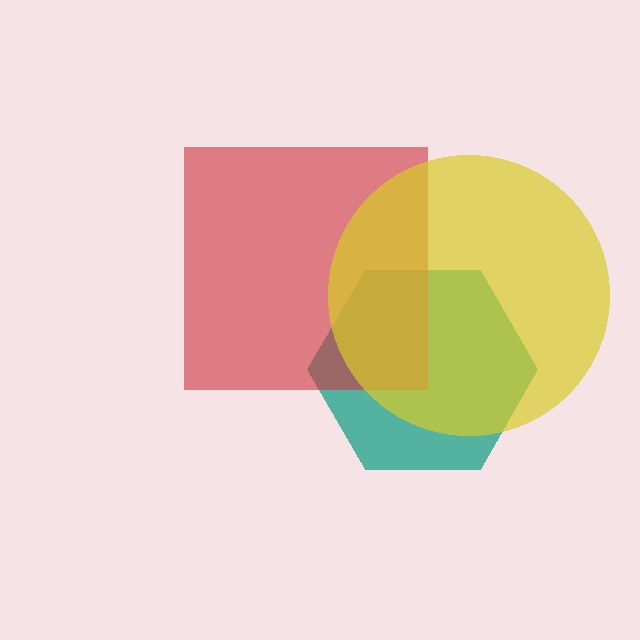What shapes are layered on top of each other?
The layered shapes are: a teal hexagon, a red square, a yellow circle.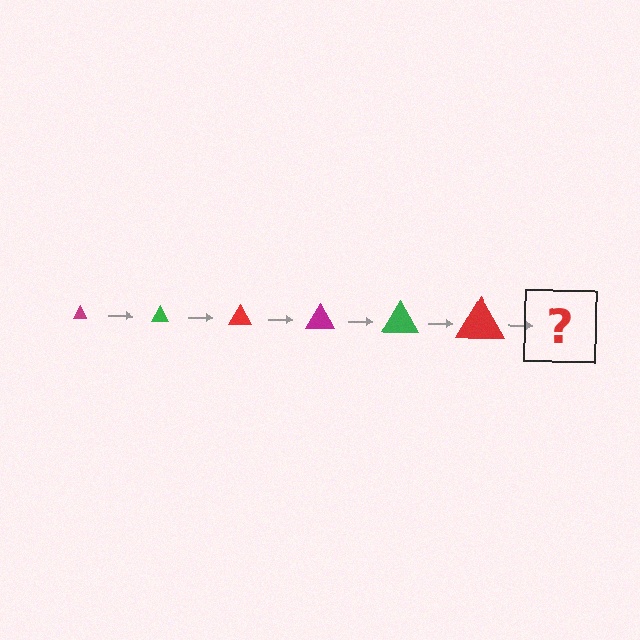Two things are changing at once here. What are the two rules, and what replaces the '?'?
The two rules are that the triangle grows larger each step and the color cycles through magenta, green, and red. The '?' should be a magenta triangle, larger than the previous one.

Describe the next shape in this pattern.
It should be a magenta triangle, larger than the previous one.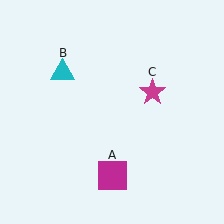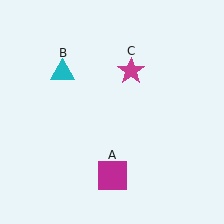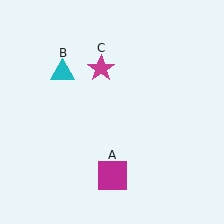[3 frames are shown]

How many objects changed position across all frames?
1 object changed position: magenta star (object C).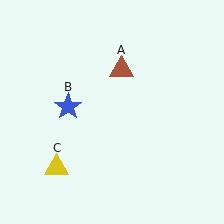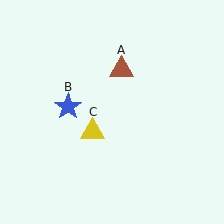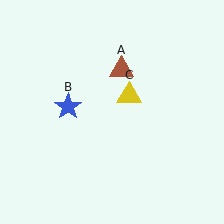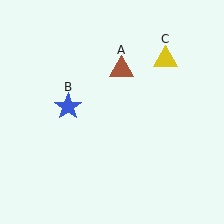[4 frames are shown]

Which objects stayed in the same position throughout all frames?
Brown triangle (object A) and blue star (object B) remained stationary.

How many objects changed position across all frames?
1 object changed position: yellow triangle (object C).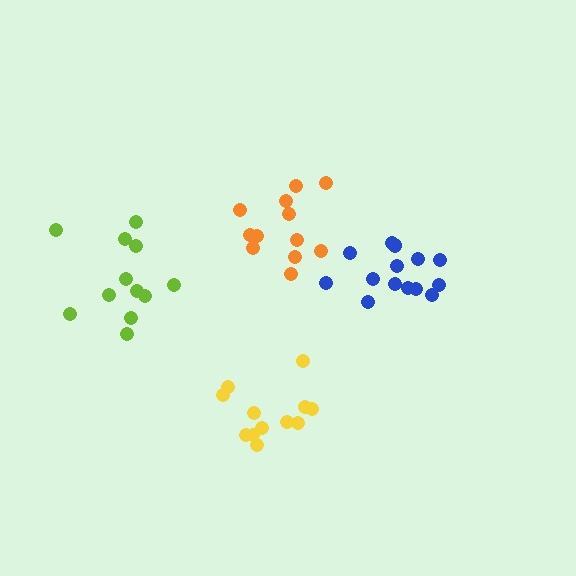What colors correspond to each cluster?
The clusters are colored: yellow, blue, orange, lime.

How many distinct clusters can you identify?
There are 4 distinct clusters.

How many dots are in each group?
Group 1: 12 dots, Group 2: 14 dots, Group 3: 12 dots, Group 4: 12 dots (50 total).